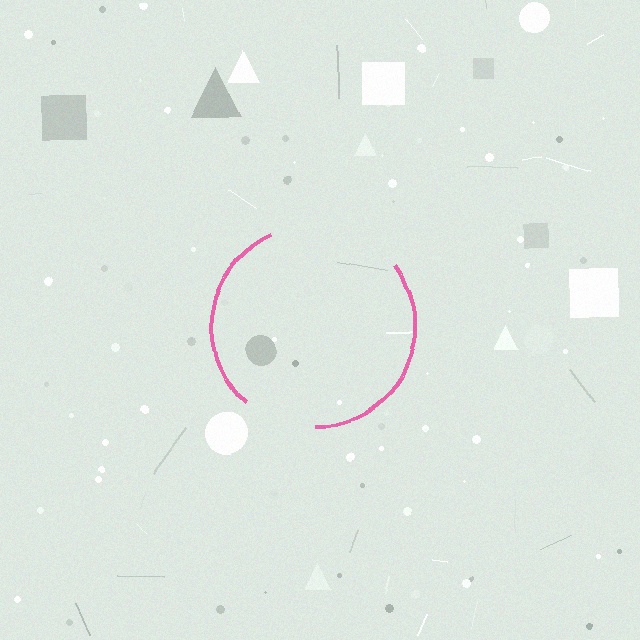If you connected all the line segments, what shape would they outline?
They would outline a circle.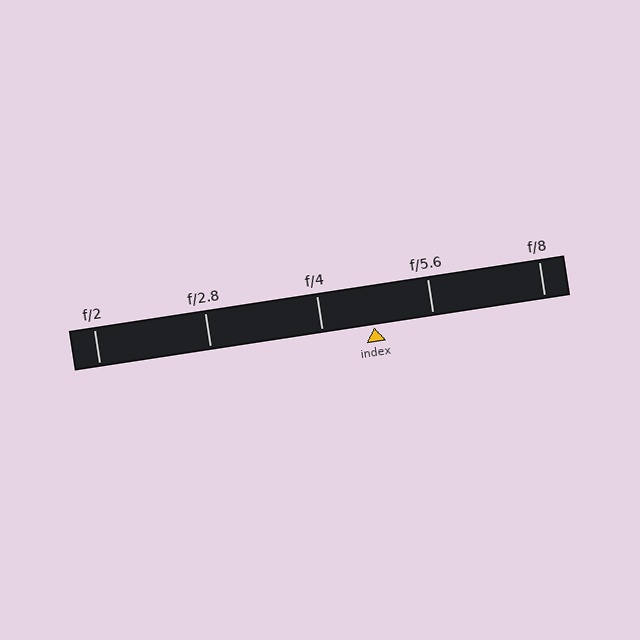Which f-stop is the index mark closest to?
The index mark is closest to f/4.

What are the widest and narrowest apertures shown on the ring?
The widest aperture shown is f/2 and the narrowest is f/8.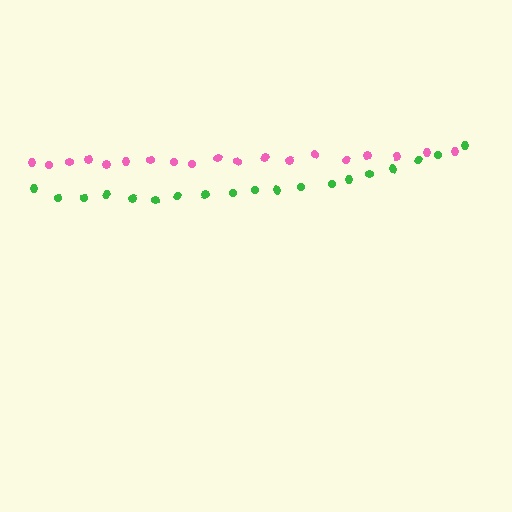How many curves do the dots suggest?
There are 2 distinct paths.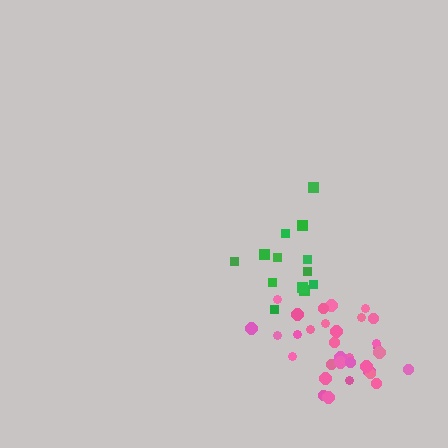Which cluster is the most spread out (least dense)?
Green.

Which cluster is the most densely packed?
Pink.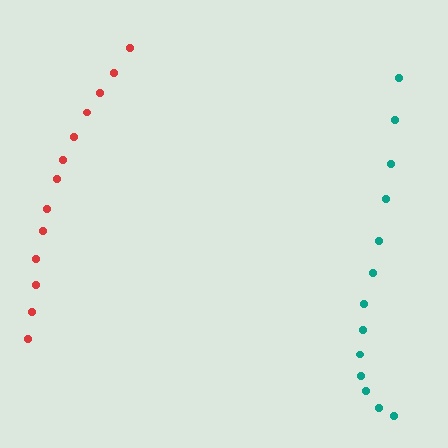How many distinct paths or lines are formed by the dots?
There are 2 distinct paths.